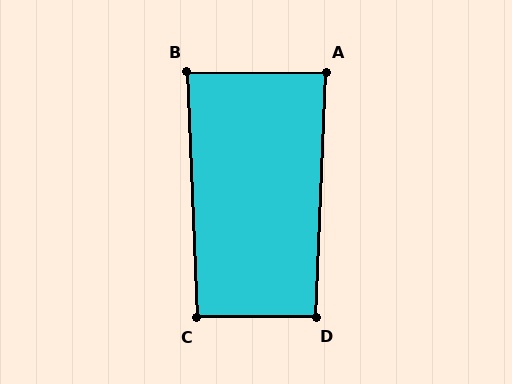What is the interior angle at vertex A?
Approximately 88 degrees (approximately right).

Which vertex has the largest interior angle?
D, at approximately 93 degrees.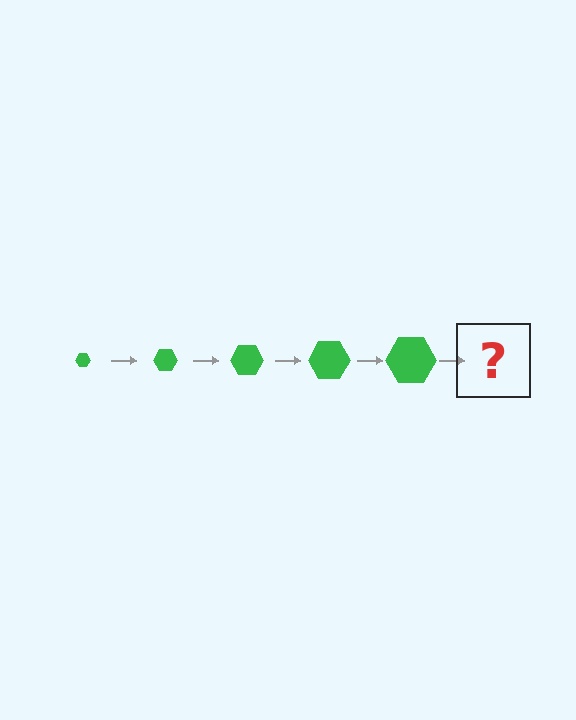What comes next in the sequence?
The next element should be a green hexagon, larger than the previous one.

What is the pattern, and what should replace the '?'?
The pattern is that the hexagon gets progressively larger each step. The '?' should be a green hexagon, larger than the previous one.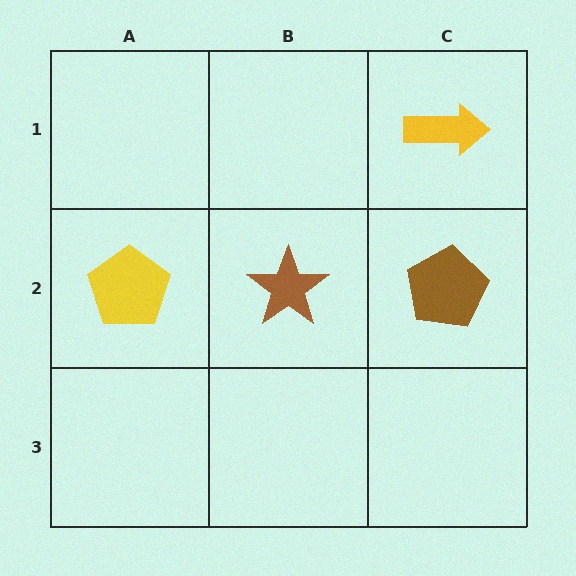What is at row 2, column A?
A yellow pentagon.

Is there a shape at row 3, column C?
No, that cell is empty.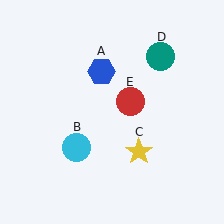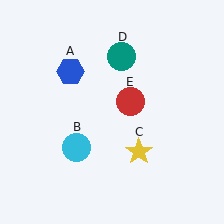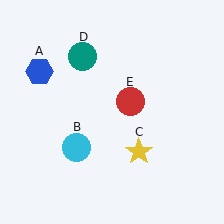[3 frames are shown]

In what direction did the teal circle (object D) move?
The teal circle (object D) moved left.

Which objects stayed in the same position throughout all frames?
Cyan circle (object B) and yellow star (object C) and red circle (object E) remained stationary.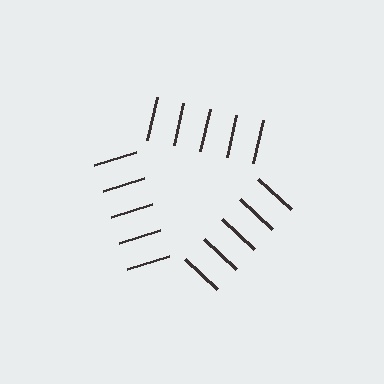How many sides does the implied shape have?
3 sides — the line-ends trace a triangle.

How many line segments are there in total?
15 — 5 along each of the 3 edges.